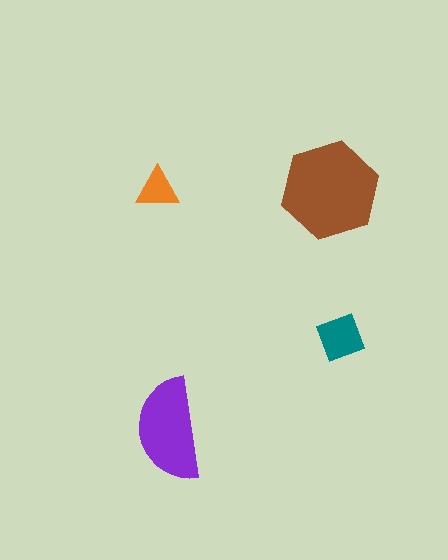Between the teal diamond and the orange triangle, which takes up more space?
The teal diamond.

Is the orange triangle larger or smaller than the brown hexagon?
Smaller.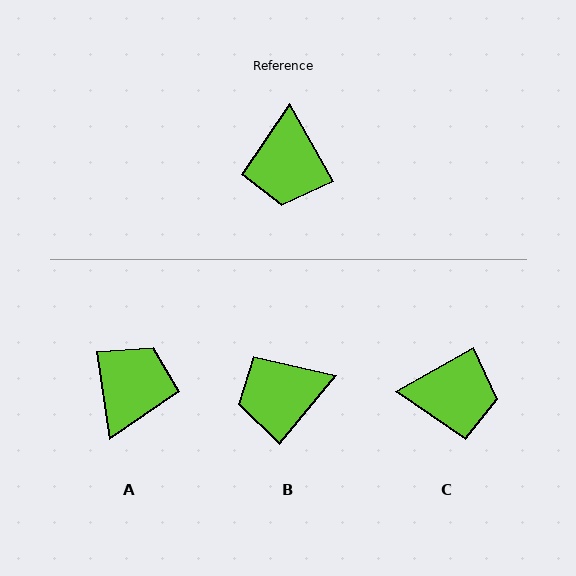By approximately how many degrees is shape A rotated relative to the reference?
Approximately 158 degrees counter-clockwise.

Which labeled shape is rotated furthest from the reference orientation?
A, about 158 degrees away.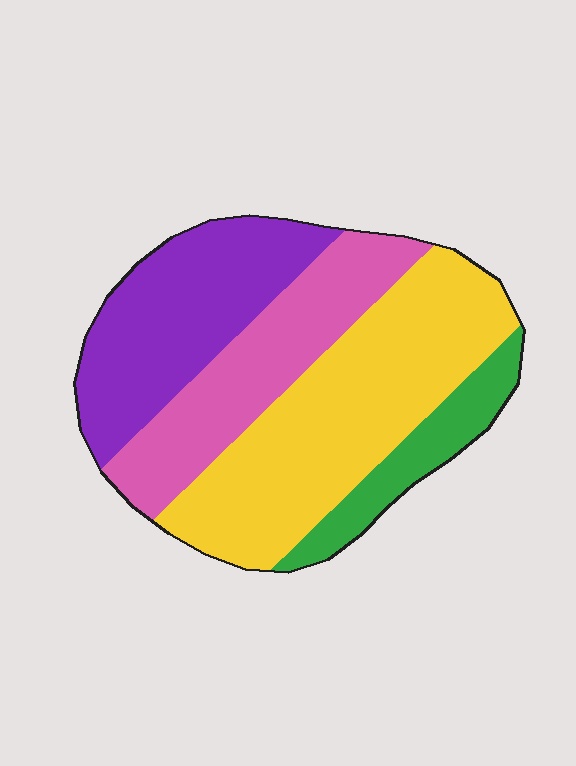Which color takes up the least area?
Green, at roughly 10%.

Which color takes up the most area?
Yellow, at roughly 40%.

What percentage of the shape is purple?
Purple covers roughly 25% of the shape.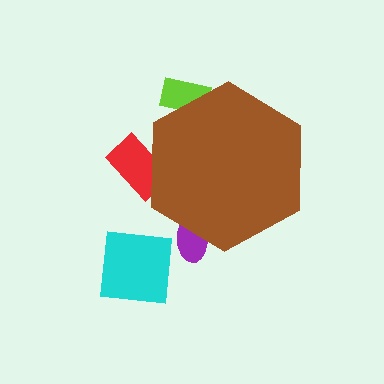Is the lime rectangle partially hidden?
Yes, the lime rectangle is partially hidden behind the brown hexagon.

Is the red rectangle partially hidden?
Yes, the red rectangle is partially hidden behind the brown hexagon.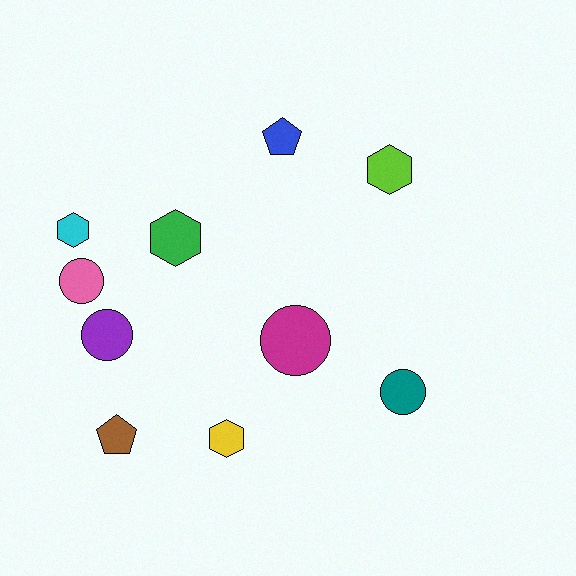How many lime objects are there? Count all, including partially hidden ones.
There is 1 lime object.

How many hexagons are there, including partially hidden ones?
There are 4 hexagons.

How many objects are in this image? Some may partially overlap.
There are 10 objects.